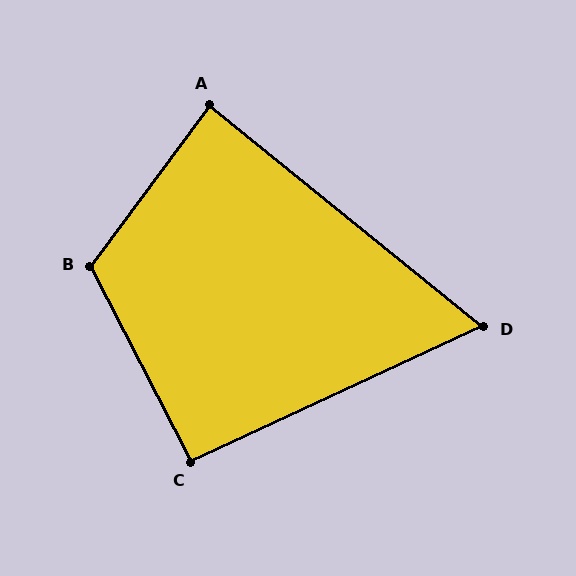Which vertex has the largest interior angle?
B, at approximately 116 degrees.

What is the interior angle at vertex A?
Approximately 88 degrees (approximately right).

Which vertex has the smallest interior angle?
D, at approximately 64 degrees.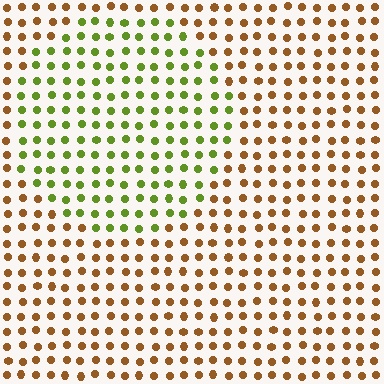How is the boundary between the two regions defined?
The boundary is defined purely by a slight shift in hue (about 59 degrees). Spacing, size, and orientation are identical on both sides.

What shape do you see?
I see a circle.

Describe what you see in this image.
The image is filled with small brown elements in a uniform arrangement. A circle-shaped region is visible where the elements are tinted to a slightly different hue, forming a subtle color boundary.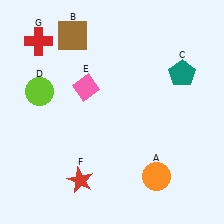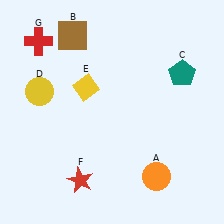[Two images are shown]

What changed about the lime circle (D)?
In Image 1, D is lime. In Image 2, it changed to yellow.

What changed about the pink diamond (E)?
In Image 1, E is pink. In Image 2, it changed to yellow.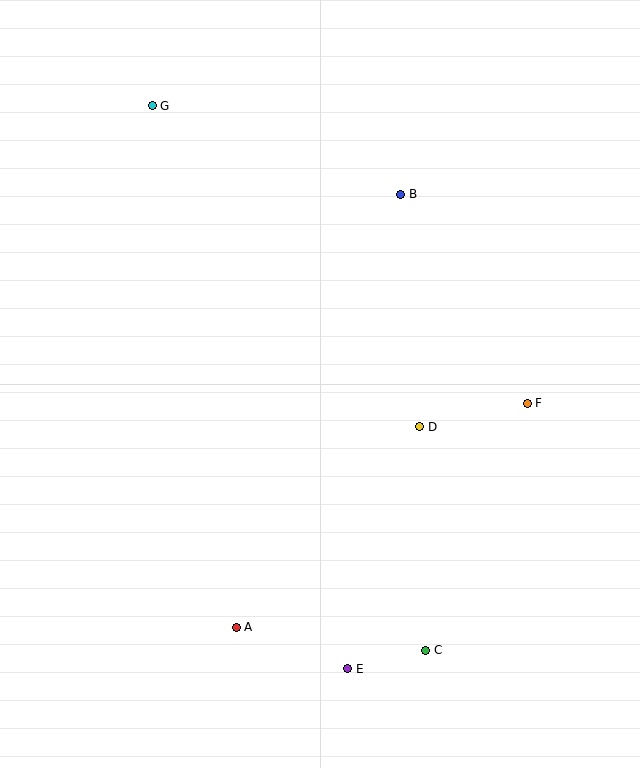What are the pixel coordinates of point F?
Point F is at (527, 403).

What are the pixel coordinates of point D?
Point D is at (420, 427).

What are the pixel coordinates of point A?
Point A is at (236, 627).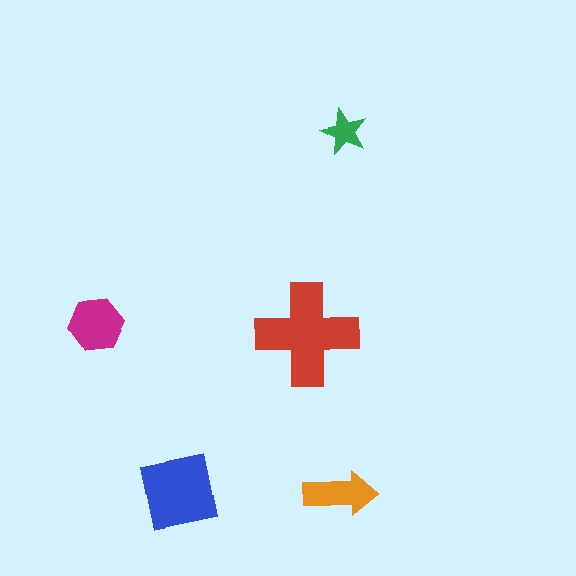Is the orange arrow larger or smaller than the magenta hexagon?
Smaller.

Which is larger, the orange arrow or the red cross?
The red cross.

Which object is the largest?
The red cross.